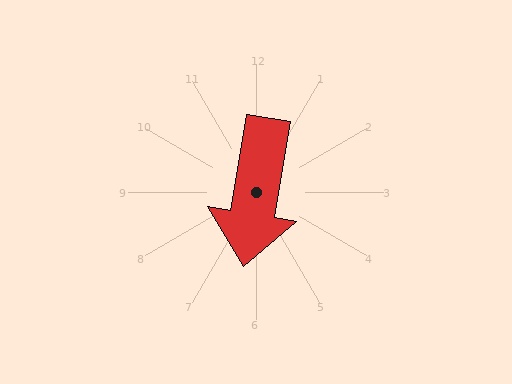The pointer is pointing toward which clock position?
Roughly 6 o'clock.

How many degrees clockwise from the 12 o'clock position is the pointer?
Approximately 189 degrees.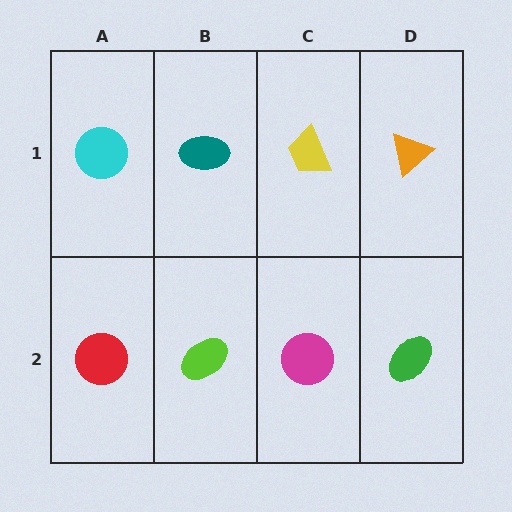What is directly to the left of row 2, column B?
A red circle.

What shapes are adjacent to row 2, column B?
A teal ellipse (row 1, column B), a red circle (row 2, column A), a magenta circle (row 2, column C).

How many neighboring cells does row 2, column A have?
2.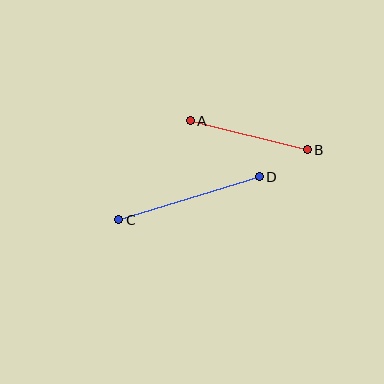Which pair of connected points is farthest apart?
Points C and D are farthest apart.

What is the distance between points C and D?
The distance is approximately 147 pixels.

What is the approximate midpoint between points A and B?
The midpoint is at approximately (249, 135) pixels.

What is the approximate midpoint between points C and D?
The midpoint is at approximately (189, 198) pixels.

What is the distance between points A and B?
The distance is approximately 121 pixels.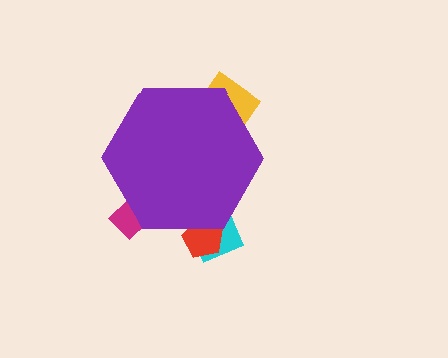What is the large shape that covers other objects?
A purple hexagon.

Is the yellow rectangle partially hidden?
Yes, the yellow rectangle is partially hidden behind the purple hexagon.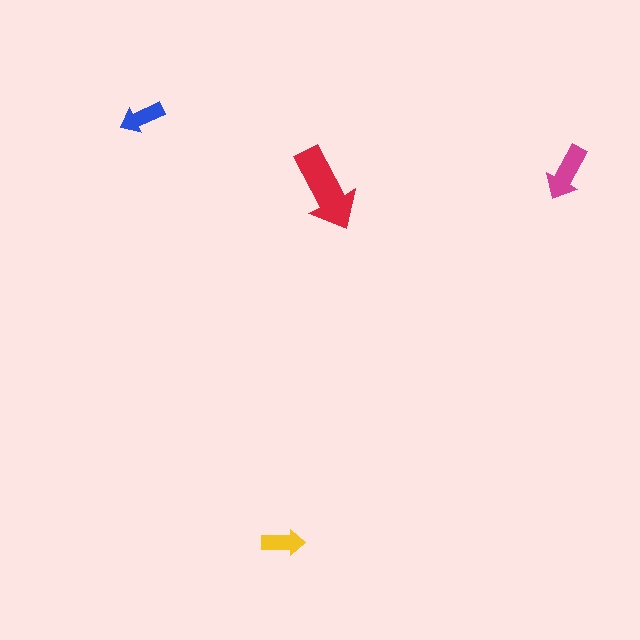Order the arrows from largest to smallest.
the red one, the magenta one, the blue one, the yellow one.